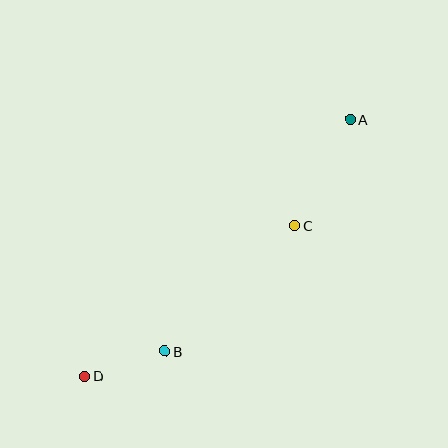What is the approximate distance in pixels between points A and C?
The distance between A and C is approximately 120 pixels.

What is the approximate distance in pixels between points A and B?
The distance between A and B is approximately 297 pixels.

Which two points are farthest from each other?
Points A and D are farthest from each other.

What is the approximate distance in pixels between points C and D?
The distance between C and D is approximately 258 pixels.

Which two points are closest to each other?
Points B and D are closest to each other.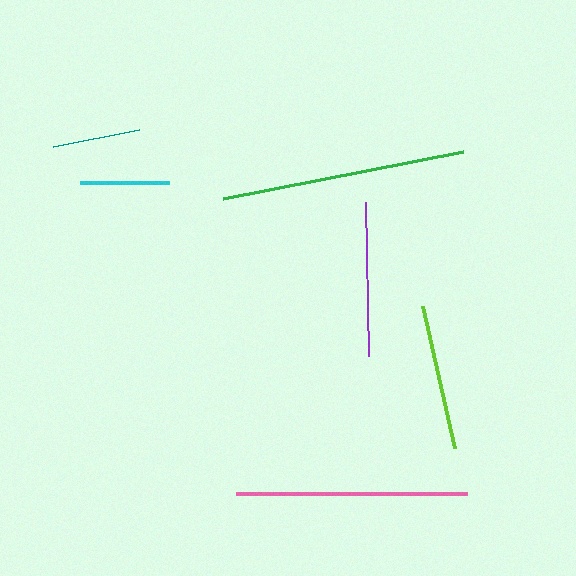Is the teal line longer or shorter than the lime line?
The lime line is longer than the teal line.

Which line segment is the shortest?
The teal line is the shortest at approximately 87 pixels.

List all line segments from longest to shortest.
From longest to shortest: green, pink, purple, lime, cyan, teal.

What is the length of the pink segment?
The pink segment is approximately 231 pixels long.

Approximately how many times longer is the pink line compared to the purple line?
The pink line is approximately 1.5 times the length of the purple line.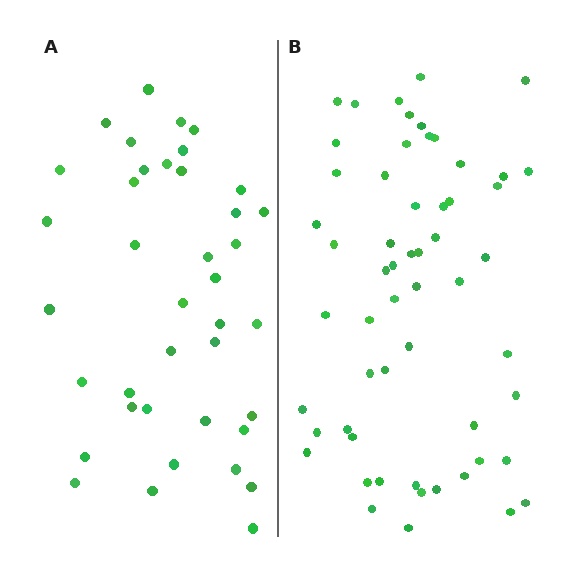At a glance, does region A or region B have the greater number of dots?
Region B (the right region) has more dots.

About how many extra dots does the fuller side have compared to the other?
Region B has approximately 20 more dots than region A.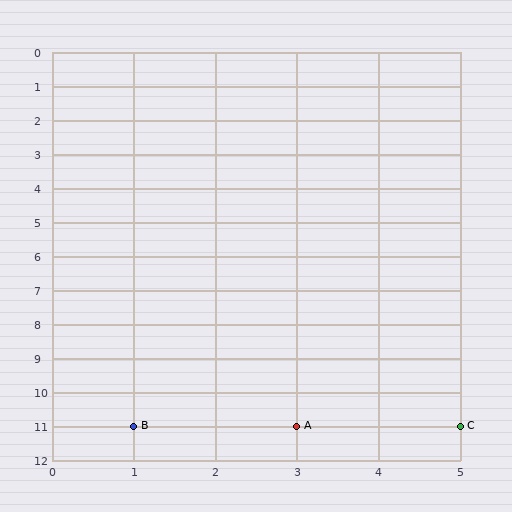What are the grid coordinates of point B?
Point B is at grid coordinates (1, 11).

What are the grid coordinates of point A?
Point A is at grid coordinates (3, 11).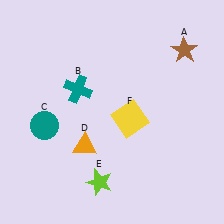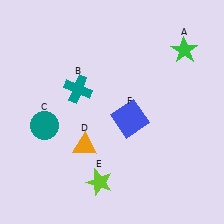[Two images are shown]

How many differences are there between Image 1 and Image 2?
There are 2 differences between the two images.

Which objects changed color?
A changed from brown to green. F changed from yellow to blue.